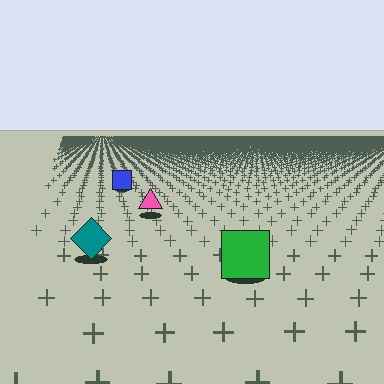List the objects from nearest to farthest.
From nearest to farthest: the green square, the teal diamond, the pink triangle, the blue square.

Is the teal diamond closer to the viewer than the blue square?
Yes. The teal diamond is closer — you can tell from the texture gradient: the ground texture is coarser near it.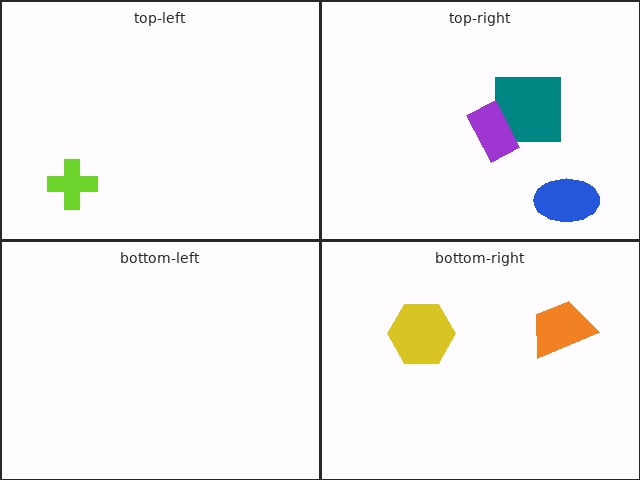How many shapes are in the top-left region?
1.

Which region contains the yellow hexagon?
The bottom-right region.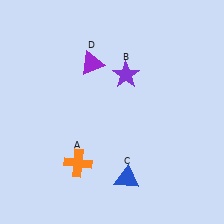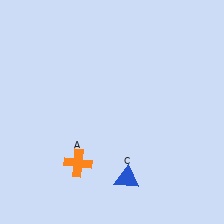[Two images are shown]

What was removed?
The purple star (B), the purple triangle (D) were removed in Image 2.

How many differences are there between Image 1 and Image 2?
There are 2 differences between the two images.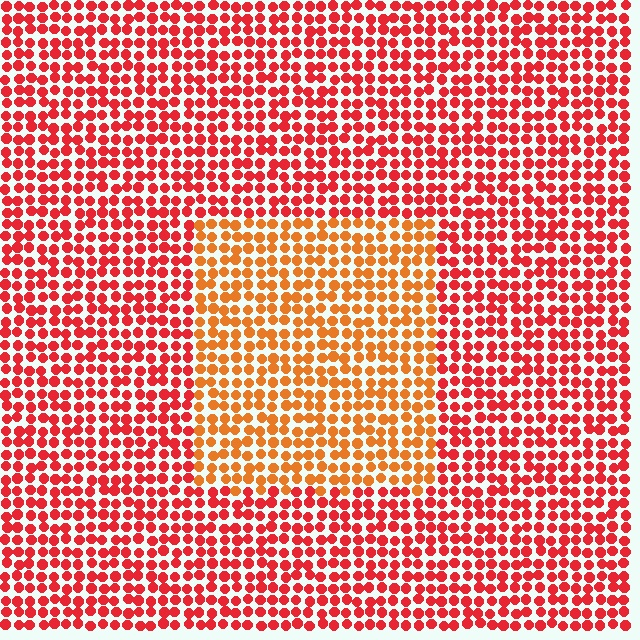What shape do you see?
I see a rectangle.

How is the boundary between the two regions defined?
The boundary is defined purely by a slight shift in hue (about 30 degrees). Spacing, size, and orientation are identical on both sides.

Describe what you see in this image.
The image is filled with small red elements in a uniform arrangement. A rectangle-shaped region is visible where the elements are tinted to a slightly different hue, forming a subtle color boundary.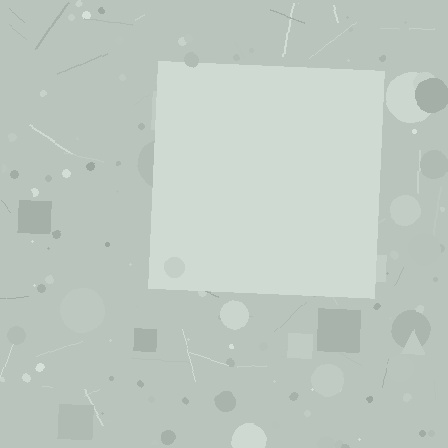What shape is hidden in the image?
A square is hidden in the image.